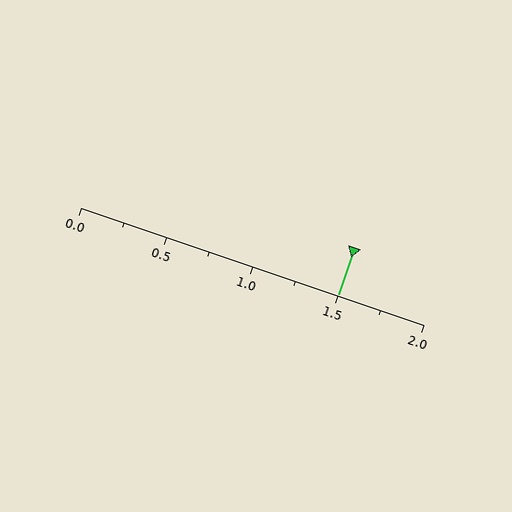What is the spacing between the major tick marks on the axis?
The major ticks are spaced 0.5 apart.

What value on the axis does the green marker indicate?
The marker indicates approximately 1.5.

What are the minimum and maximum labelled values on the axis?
The axis runs from 0.0 to 2.0.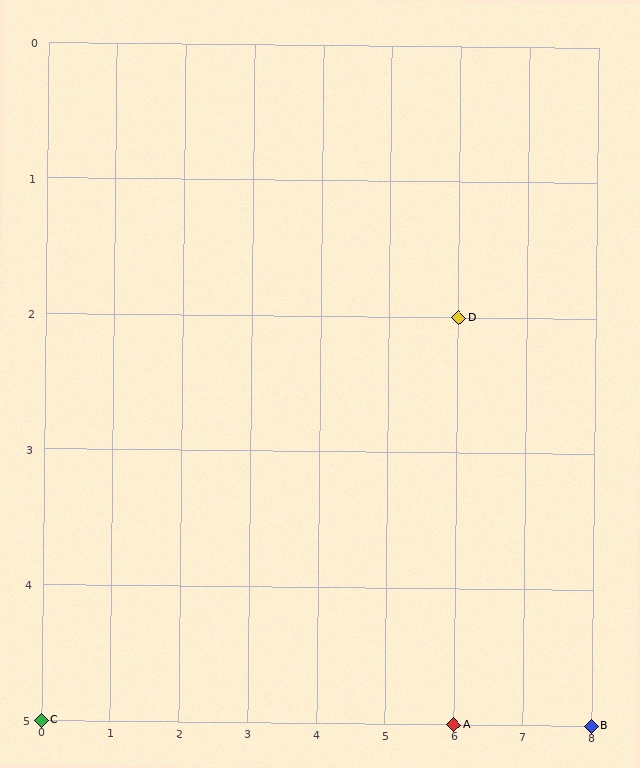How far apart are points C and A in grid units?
Points C and A are 6 columns apart.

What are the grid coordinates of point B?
Point B is at grid coordinates (8, 5).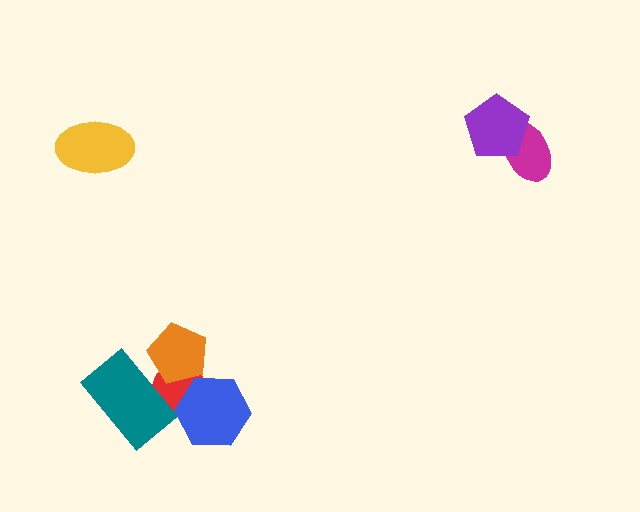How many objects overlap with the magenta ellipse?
1 object overlaps with the magenta ellipse.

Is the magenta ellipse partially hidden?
Yes, it is partially covered by another shape.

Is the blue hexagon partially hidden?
No, no other shape covers it.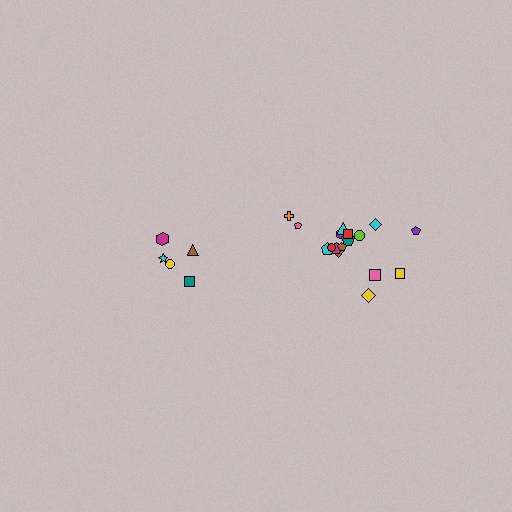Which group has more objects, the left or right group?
The right group.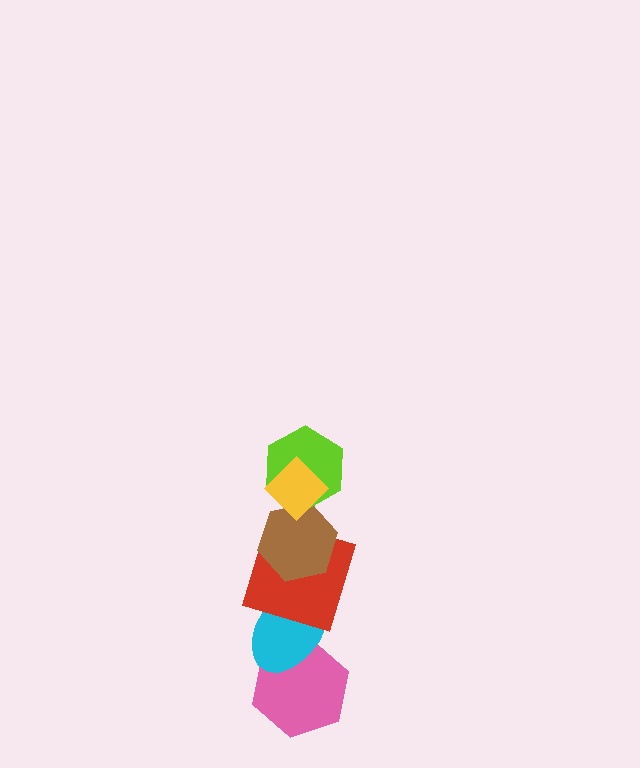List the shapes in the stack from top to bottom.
From top to bottom: the yellow diamond, the lime hexagon, the brown hexagon, the red square, the cyan ellipse, the pink hexagon.